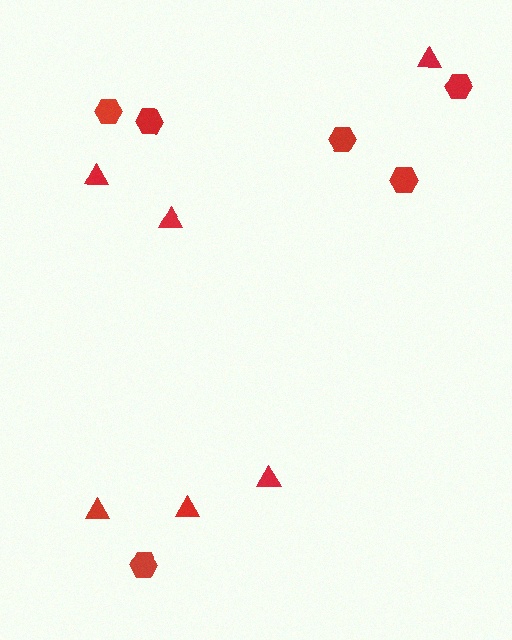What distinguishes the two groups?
There are 2 groups: one group of hexagons (6) and one group of triangles (6).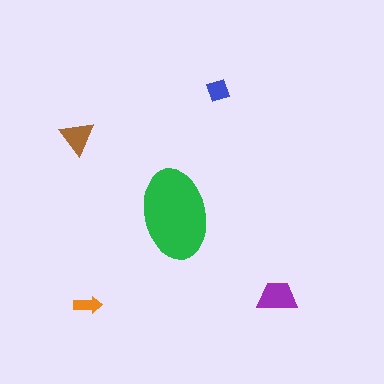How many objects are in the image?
There are 5 objects in the image.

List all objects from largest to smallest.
The green ellipse, the purple trapezoid, the brown triangle, the blue diamond, the orange arrow.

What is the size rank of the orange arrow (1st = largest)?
5th.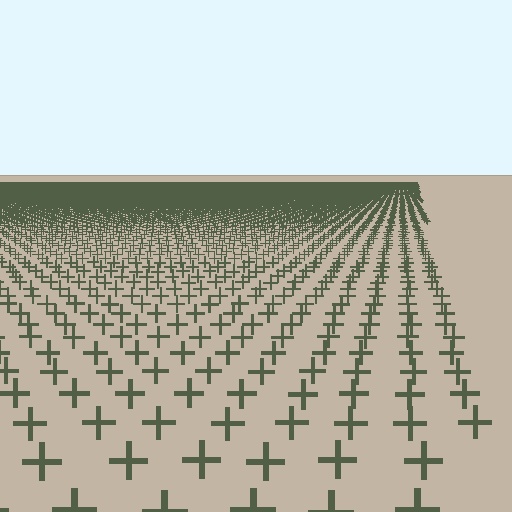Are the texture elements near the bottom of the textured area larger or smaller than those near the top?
Larger. Near the bottom, elements are closer to the viewer and appear at a bigger on-screen size.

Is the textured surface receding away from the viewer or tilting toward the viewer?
The surface is receding away from the viewer. Texture elements get smaller and denser toward the top.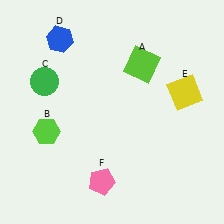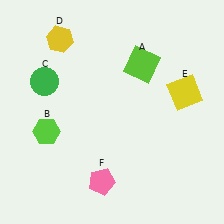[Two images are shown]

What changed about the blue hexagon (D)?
In Image 1, D is blue. In Image 2, it changed to yellow.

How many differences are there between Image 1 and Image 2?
There is 1 difference between the two images.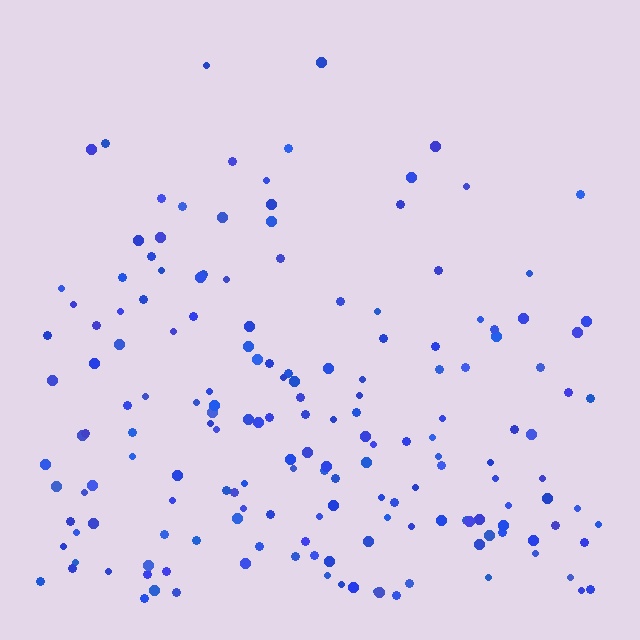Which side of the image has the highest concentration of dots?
The bottom.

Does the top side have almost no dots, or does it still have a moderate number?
Still a moderate number, just noticeably fewer than the bottom.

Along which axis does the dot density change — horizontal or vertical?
Vertical.